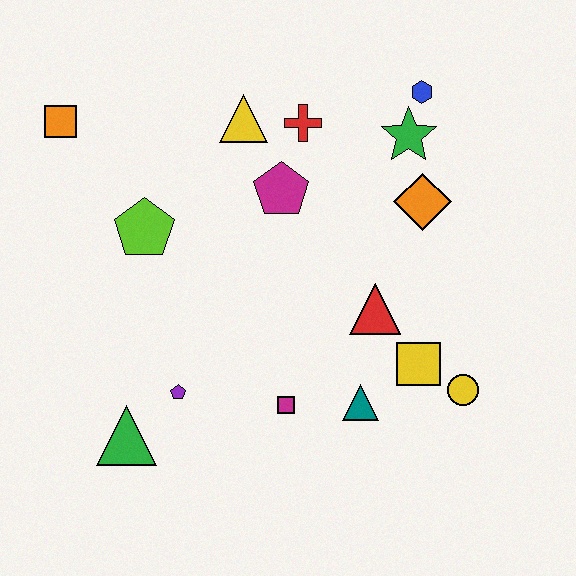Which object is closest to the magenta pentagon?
The red cross is closest to the magenta pentagon.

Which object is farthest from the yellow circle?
The orange square is farthest from the yellow circle.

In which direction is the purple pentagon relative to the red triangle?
The purple pentagon is to the left of the red triangle.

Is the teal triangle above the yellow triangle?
No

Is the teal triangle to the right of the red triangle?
No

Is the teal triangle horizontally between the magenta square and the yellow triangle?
No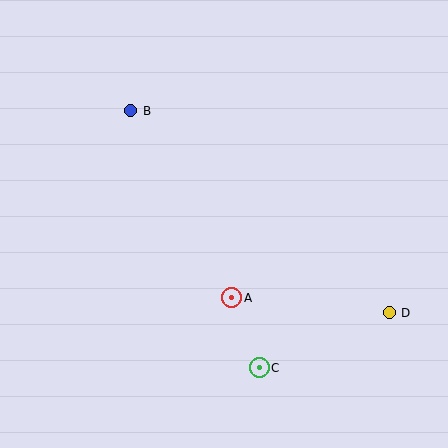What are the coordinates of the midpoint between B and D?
The midpoint between B and D is at (260, 212).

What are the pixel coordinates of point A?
Point A is at (232, 298).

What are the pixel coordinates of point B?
Point B is at (131, 111).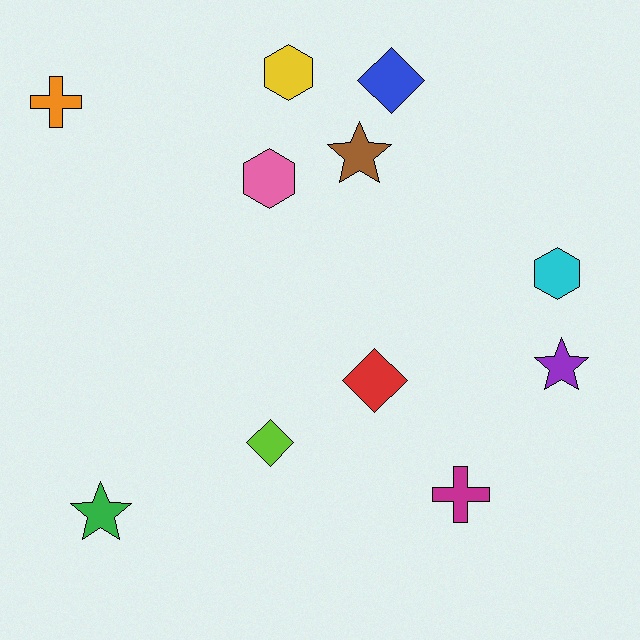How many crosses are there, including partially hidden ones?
There are 2 crosses.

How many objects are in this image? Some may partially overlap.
There are 11 objects.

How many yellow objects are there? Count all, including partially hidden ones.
There is 1 yellow object.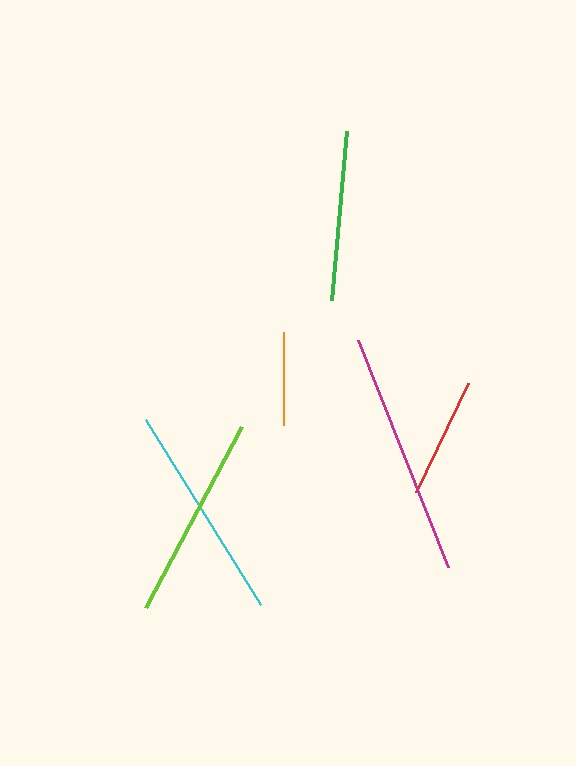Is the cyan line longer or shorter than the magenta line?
The magenta line is longer than the cyan line.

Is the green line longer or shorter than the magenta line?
The magenta line is longer than the green line.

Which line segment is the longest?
The magenta line is the longest at approximately 244 pixels.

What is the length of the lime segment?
The lime segment is approximately 205 pixels long.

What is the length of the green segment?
The green segment is approximately 169 pixels long.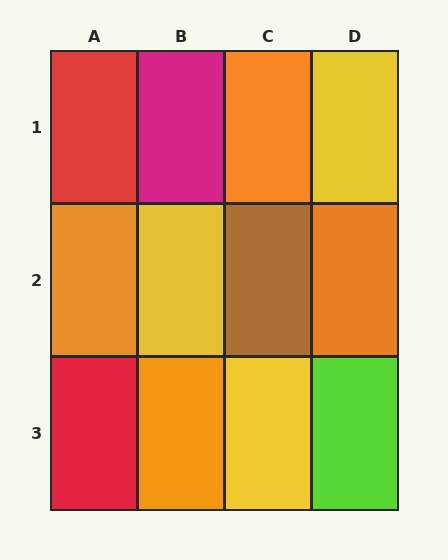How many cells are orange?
4 cells are orange.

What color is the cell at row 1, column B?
Magenta.